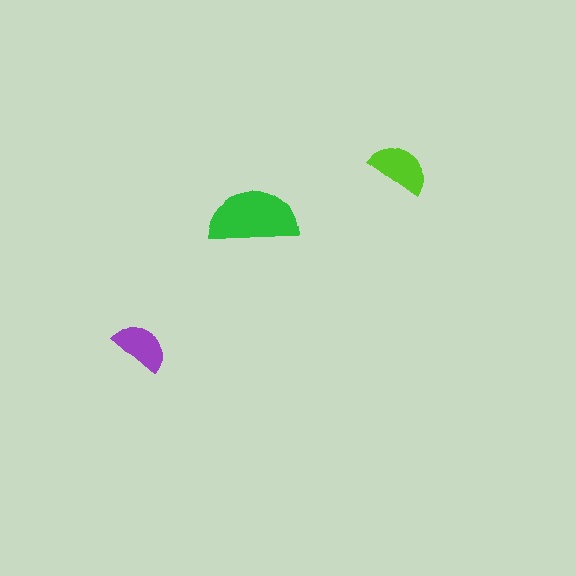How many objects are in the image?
There are 3 objects in the image.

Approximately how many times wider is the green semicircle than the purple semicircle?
About 1.5 times wider.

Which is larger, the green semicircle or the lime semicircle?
The green one.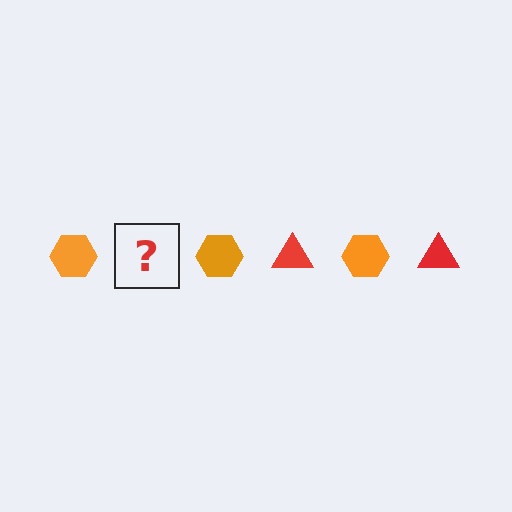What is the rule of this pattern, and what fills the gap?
The rule is that the pattern alternates between orange hexagon and red triangle. The gap should be filled with a red triangle.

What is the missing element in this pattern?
The missing element is a red triangle.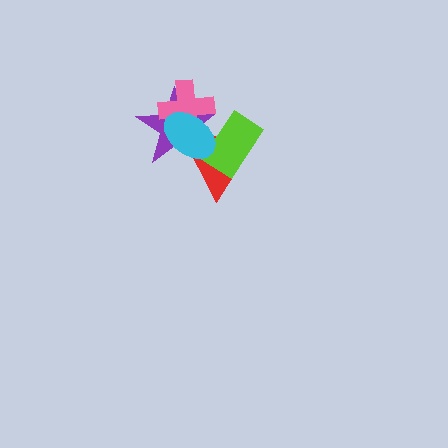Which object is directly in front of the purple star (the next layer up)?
The red triangle is directly in front of the purple star.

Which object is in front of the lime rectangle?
The cyan ellipse is in front of the lime rectangle.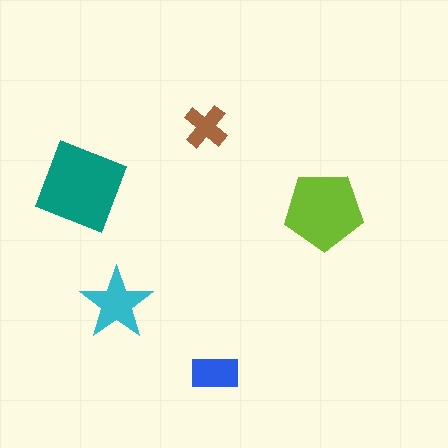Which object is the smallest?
The brown cross.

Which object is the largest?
The teal diamond.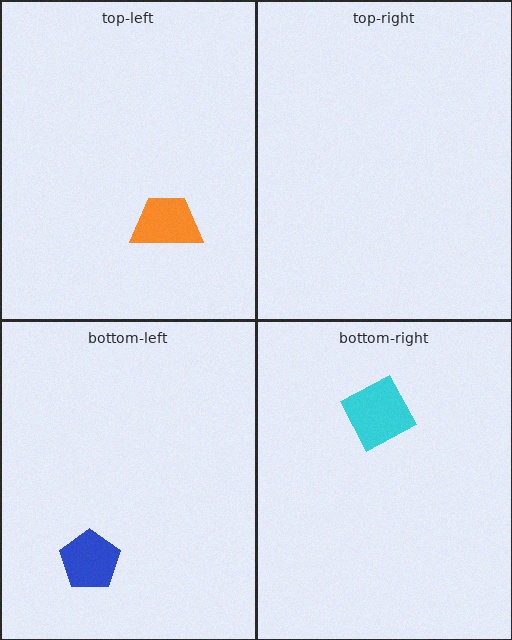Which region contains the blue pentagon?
The bottom-left region.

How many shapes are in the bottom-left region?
1.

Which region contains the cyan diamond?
The bottom-right region.